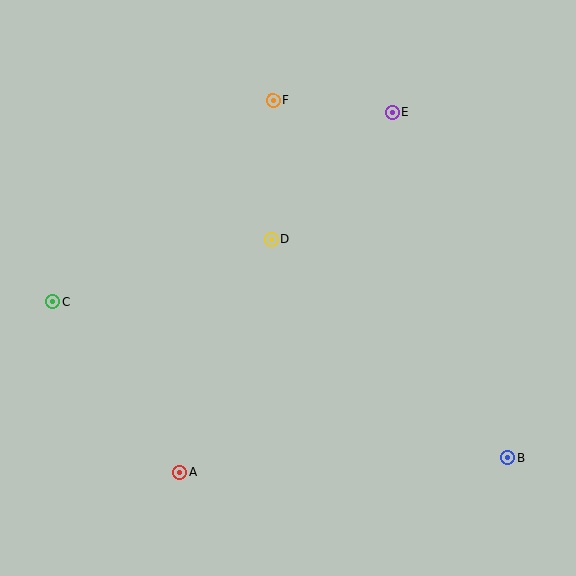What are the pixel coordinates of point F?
Point F is at (273, 100).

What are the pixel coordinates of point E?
Point E is at (392, 112).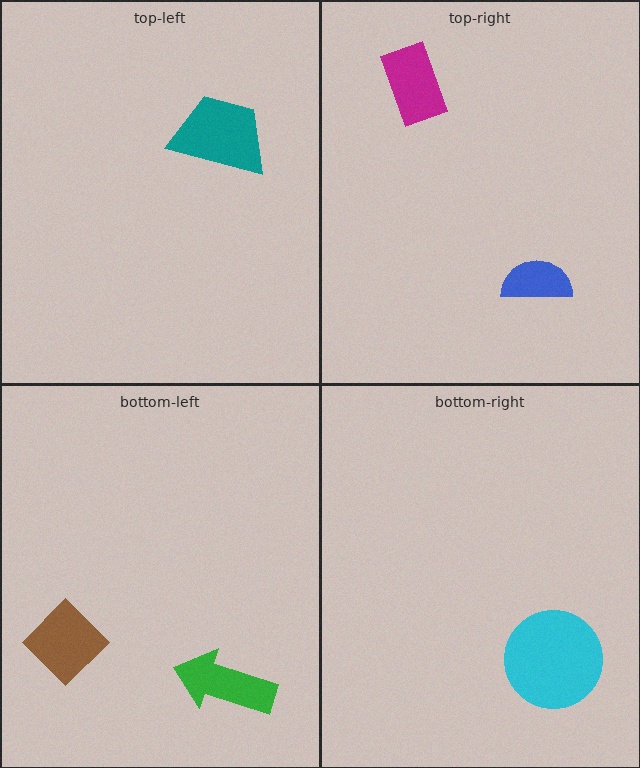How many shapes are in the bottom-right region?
1.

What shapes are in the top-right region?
The blue semicircle, the magenta rectangle.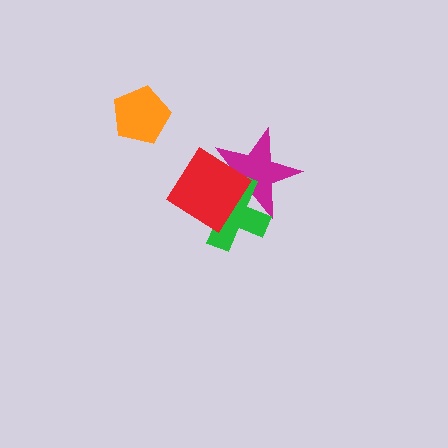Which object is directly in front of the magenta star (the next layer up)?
The green cross is directly in front of the magenta star.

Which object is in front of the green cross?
The red diamond is in front of the green cross.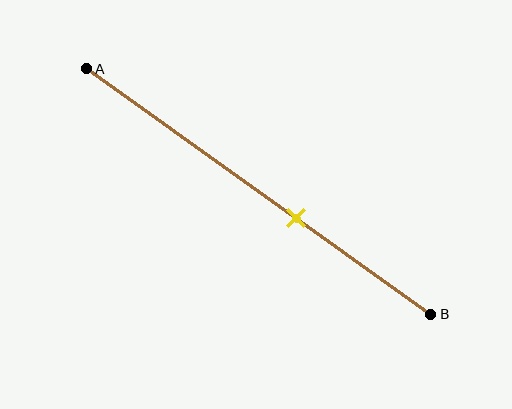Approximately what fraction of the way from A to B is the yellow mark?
The yellow mark is approximately 60% of the way from A to B.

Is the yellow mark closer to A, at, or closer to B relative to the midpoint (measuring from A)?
The yellow mark is closer to point B than the midpoint of segment AB.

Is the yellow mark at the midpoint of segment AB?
No, the mark is at about 60% from A, not at the 50% midpoint.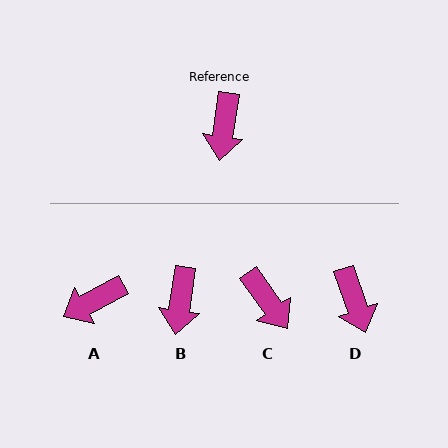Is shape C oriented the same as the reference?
No, it is off by about 44 degrees.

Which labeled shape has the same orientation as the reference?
B.